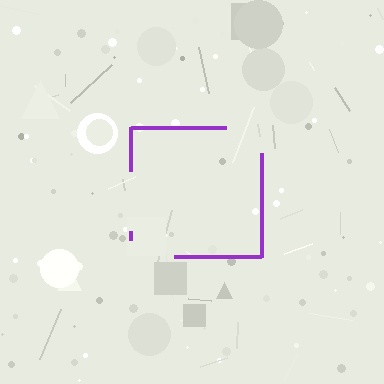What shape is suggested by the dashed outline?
The dashed outline suggests a square.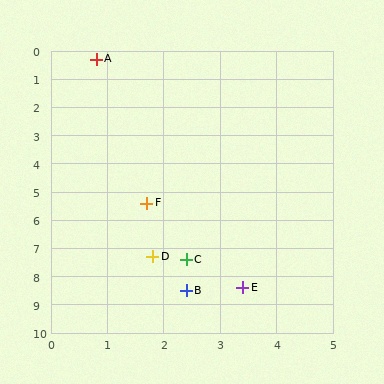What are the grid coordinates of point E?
Point E is at approximately (3.4, 8.4).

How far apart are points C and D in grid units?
Points C and D are about 0.6 grid units apart.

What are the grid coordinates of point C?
Point C is at approximately (2.4, 7.4).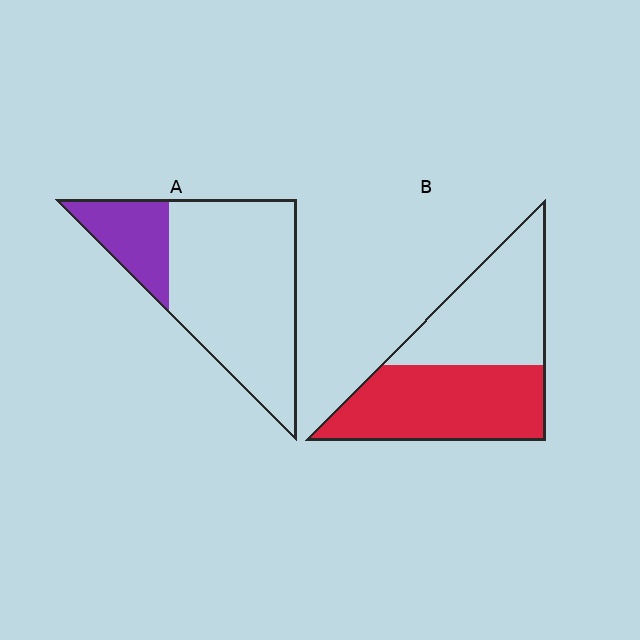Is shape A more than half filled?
No.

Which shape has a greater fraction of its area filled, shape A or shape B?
Shape B.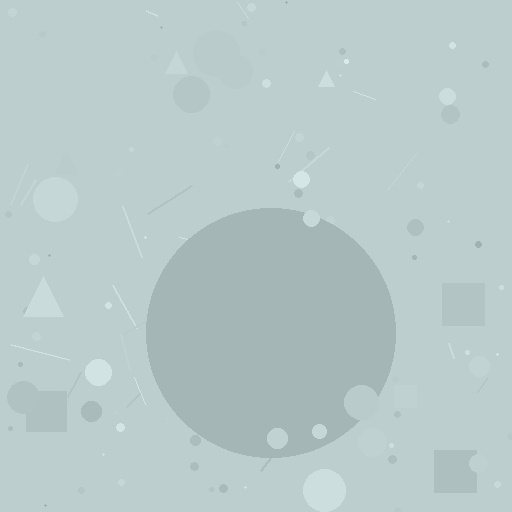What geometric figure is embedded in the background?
A circle is embedded in the background.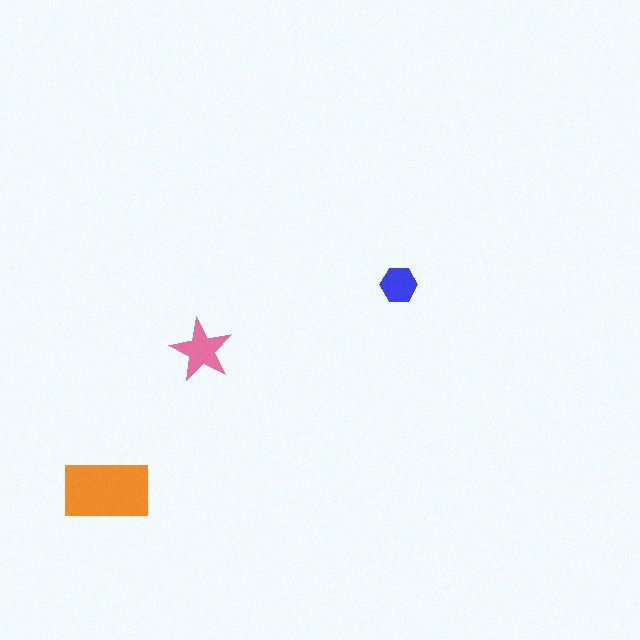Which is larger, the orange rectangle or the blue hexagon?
The orange rectangle.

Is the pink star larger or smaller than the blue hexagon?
Larger.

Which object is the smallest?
The blue hexagon.